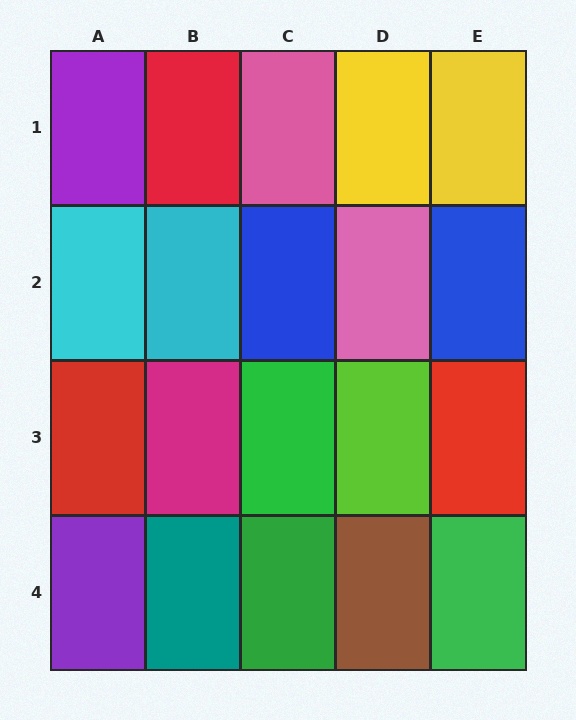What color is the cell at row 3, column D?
Lime.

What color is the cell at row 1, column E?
Yellow.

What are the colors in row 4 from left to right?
Purple, teal, green, brown, green.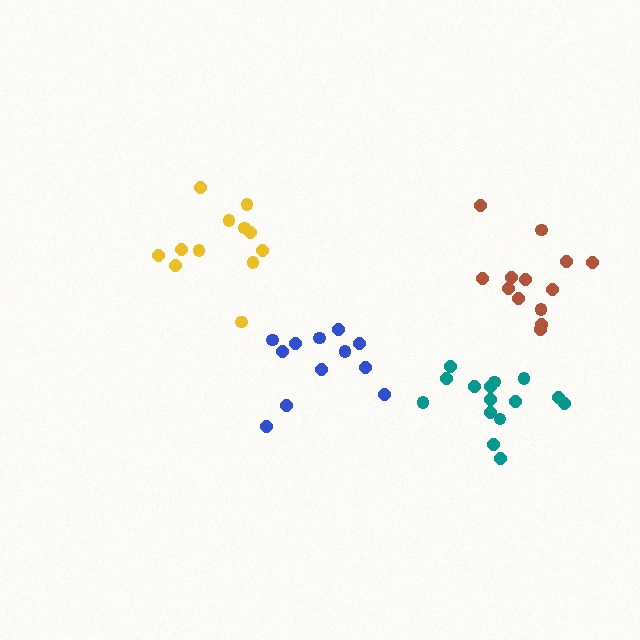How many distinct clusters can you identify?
There are 4 distinct clusters.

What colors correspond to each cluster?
The clusters are colored: blue, yellow, teal, brown.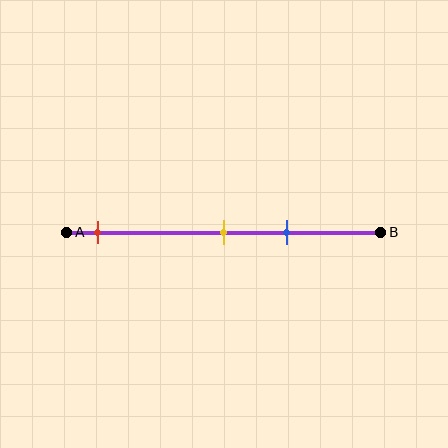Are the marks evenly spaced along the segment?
No, the marks are not evenly spaced.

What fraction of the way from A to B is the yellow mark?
The yellow mark is approximately 50% (0.5) of the way from A to B.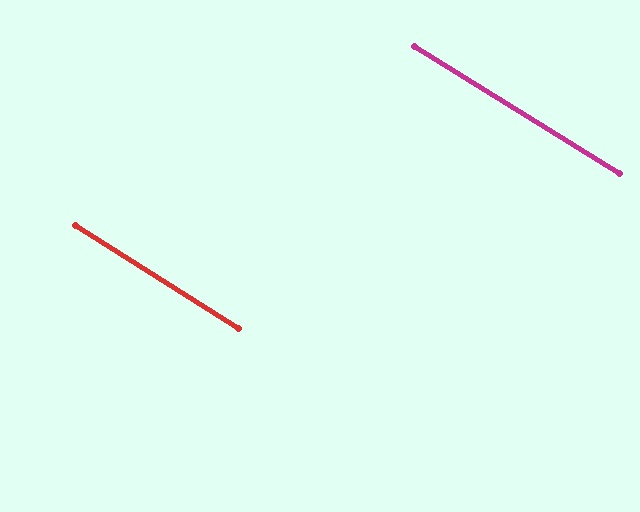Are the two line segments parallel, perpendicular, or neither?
Parallel — their directions differ by only 0.6°.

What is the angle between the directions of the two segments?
Approximately 1 degree.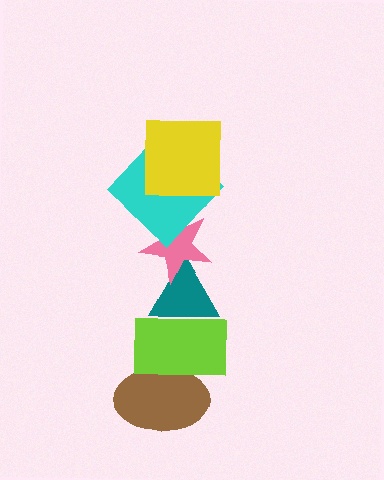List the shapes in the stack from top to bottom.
From top to bottom: the yellow square, the cyan diamond, the pink star, the teal triangle, the lime rectangle, the brown ellipse.